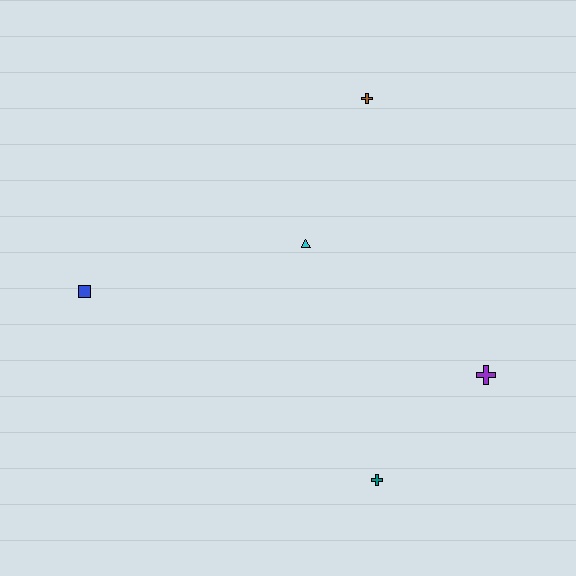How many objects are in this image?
There are 5 objects.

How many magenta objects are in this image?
There are no magenta objects.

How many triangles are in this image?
There is 1 triangle.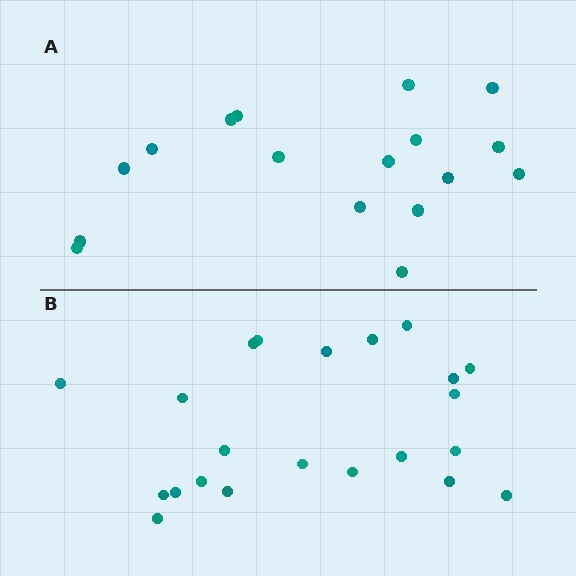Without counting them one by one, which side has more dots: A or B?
Region B (the bottom region) has more dots.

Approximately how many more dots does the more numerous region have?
Region B has about 5 more dots than region A.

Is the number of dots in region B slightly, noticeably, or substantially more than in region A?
Region B has noticeably more, but not dramatically so. The ratio is roughly 1.3 to 1.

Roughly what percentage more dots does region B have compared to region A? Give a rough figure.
About 30% more.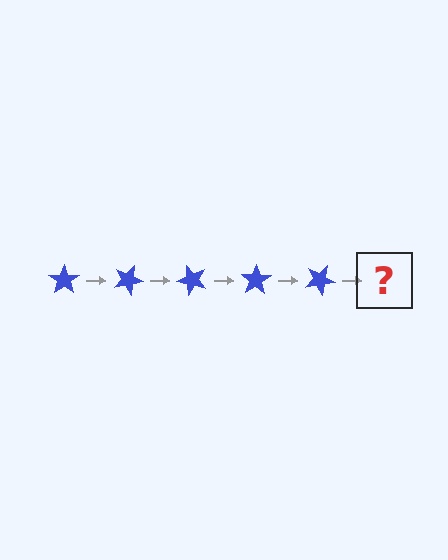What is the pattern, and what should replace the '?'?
The pattern is that the star rotates 25 degrees each step. The '?' should be a blue star rotated 125 degrees.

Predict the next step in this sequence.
The next step is a blue star rotated 125 degrees.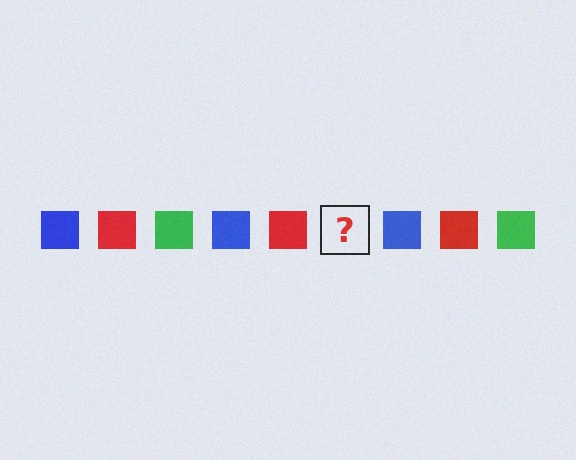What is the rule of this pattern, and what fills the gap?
The rule is that the pattern cycles through blue, red, green squares. The gap should be filled with a green square.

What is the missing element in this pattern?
The missing element is a green square.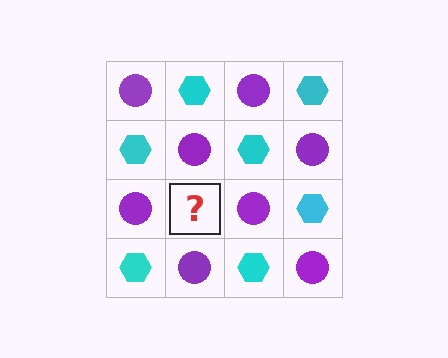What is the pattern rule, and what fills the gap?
The rule is that it alternates purple circle and cyan hexagon in a checkerboard pattern. The gap should be filled with a cyan hexagon.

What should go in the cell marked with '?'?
The missing cell should contain a cyan hexagon.